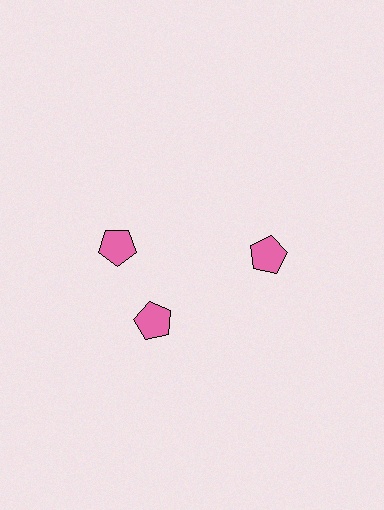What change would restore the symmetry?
The symmetry would be restored by rotating it back into even spacing with its neighbors so that all 3 pentagons sit at equal angles and equal distance from the center.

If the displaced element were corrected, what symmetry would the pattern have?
It would have 3-fold rotational symmetry — the pattern would map onto itself every 120 degrees.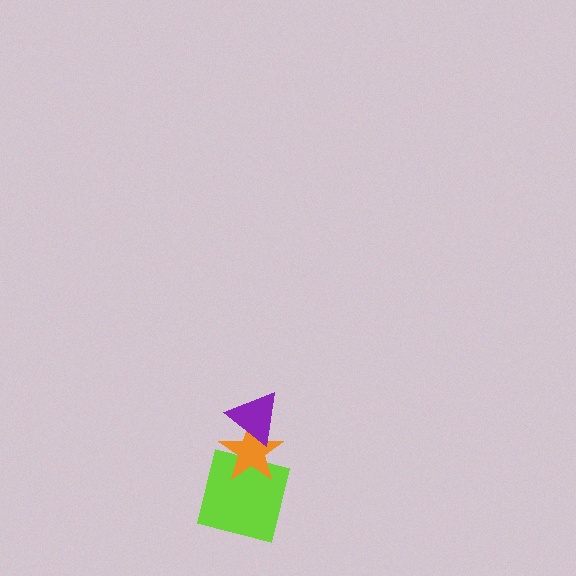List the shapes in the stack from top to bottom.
From top to bottom: the purple triangle, the orange star, the lime square.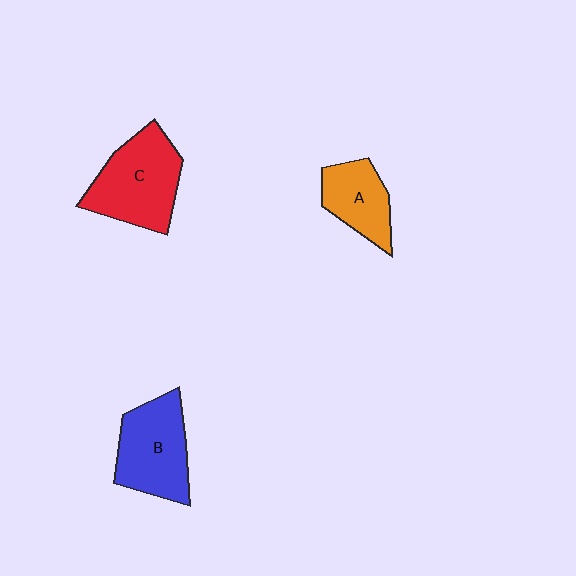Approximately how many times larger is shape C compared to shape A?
Approximately 1.6 times.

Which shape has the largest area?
Shape C (red).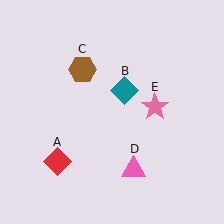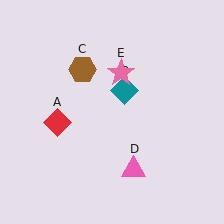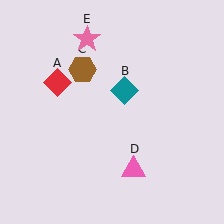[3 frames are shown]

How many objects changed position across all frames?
2 objects changed position: red diamond (object A), pink star (object E).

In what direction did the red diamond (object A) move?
The red diamond (object A) moved up.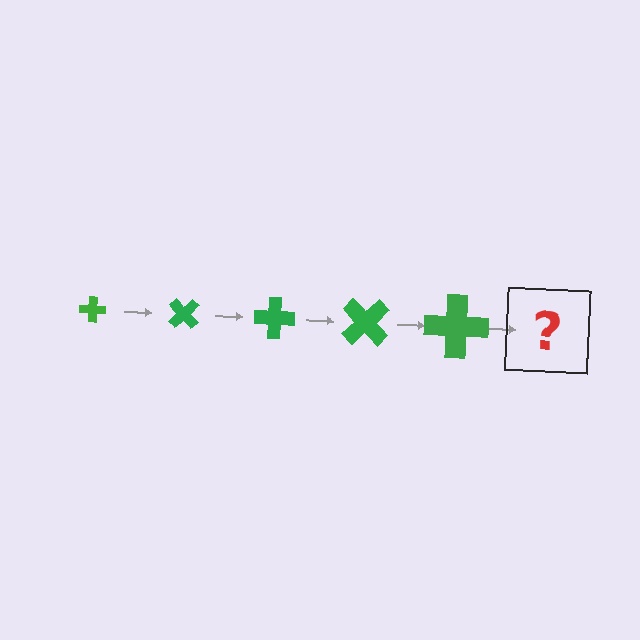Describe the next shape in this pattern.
It should be a cross, larger than the previous one and rotated 225 degrees from the start.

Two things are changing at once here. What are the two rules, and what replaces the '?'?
The two rules are that the cross grows larger each step and it rotates 45 degrees each step. The '?' should be a cross, larger than the previous one and rotated 225 degrees from the start.